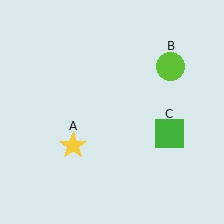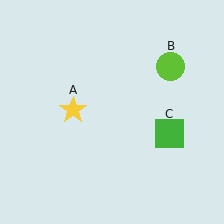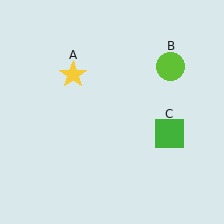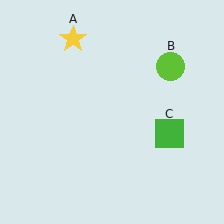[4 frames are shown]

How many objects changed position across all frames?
1 object changed position: yellow star (object A).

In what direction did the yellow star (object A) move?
The yellow star (object A) moved up.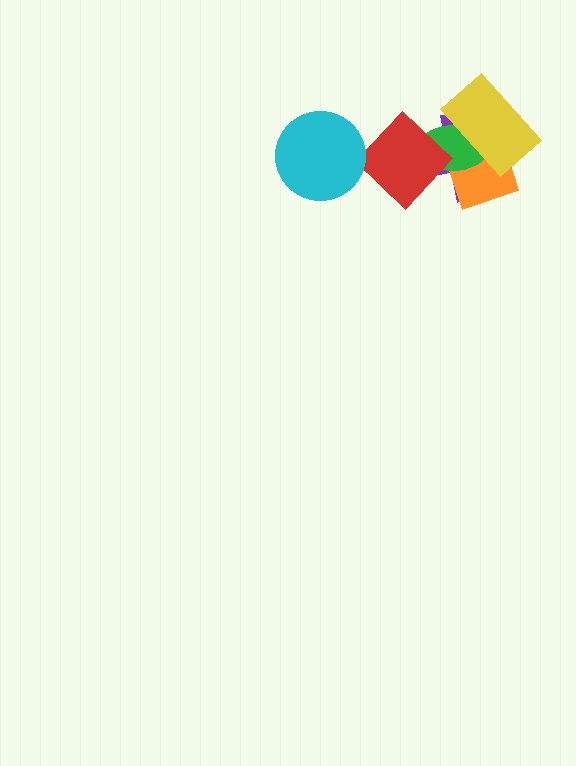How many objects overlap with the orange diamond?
4 objects overlap with the orange diamond.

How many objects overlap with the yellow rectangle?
3 objects overlap with the yellow rectangle.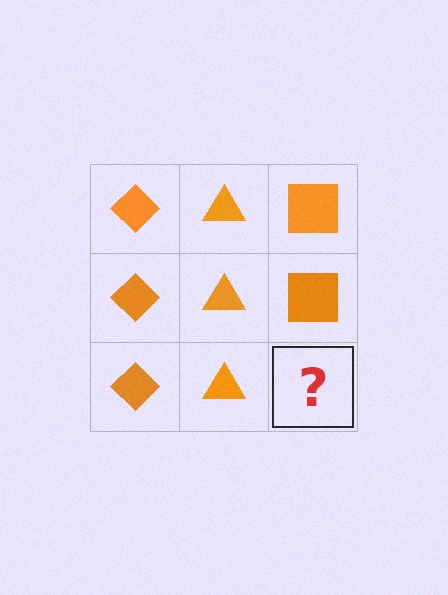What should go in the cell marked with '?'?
The missing cell should contain an orange square.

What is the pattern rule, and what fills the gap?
The rule is that each column has a consistent shape. The gap should be filled with an orange square.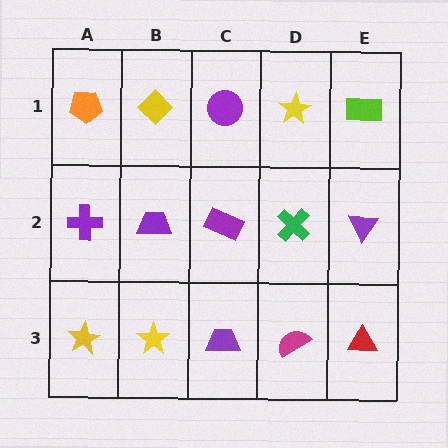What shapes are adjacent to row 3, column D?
A green cross (row 2, column D), a purple trapezoid (row 3, column C), a red triangle (row 3, column E).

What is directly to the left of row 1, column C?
A yellow diamond.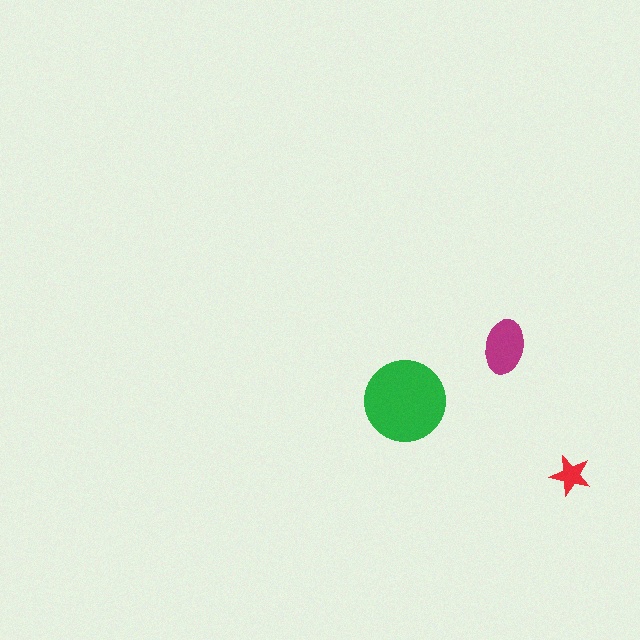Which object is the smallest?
The red star.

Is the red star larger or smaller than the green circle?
Smaller.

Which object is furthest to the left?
The green circle is leftmost.